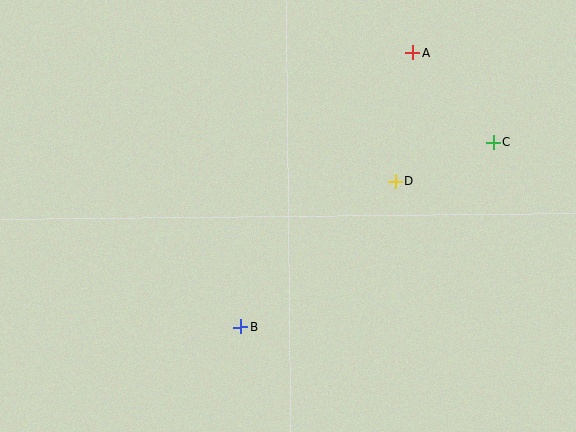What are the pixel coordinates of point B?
Point B is at (241, 327).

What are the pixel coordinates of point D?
Point D is at (395, 181).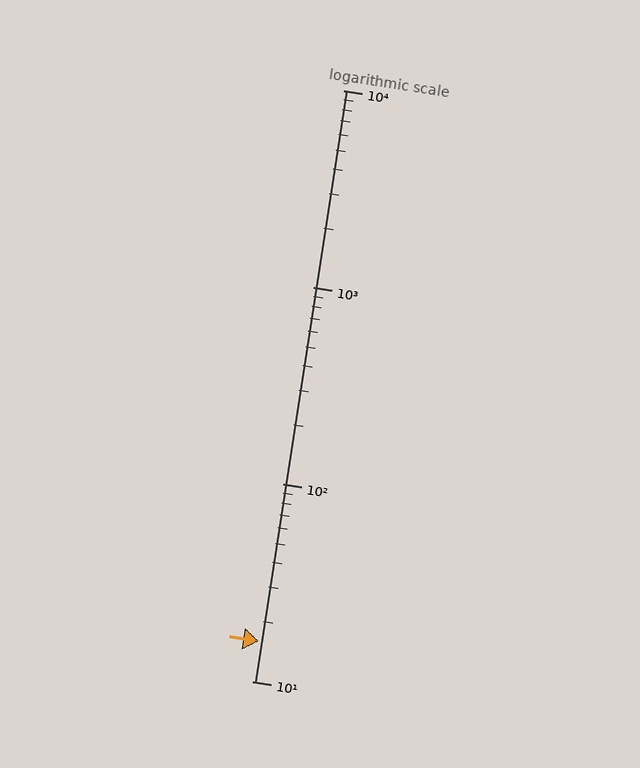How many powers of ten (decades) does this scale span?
The scale spans 3 decades, from 10 to 10000.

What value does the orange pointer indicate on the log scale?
The pointer indicates approximately 16.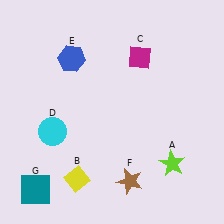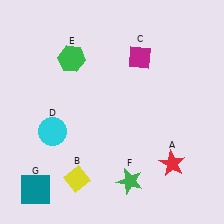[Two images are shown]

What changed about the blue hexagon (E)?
In Image 1, E is blue. In Image 2, it changed to green.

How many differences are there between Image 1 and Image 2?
There are 3 differences between the two images.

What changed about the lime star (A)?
In Image 1, A is lime. In Image 2, it changed to red.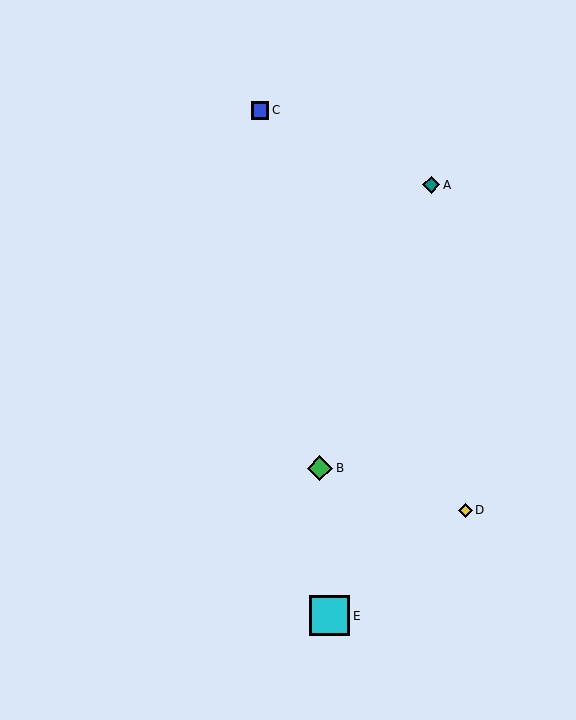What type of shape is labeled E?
Shape E is a cyan square.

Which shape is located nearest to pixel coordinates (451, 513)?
The yellow diamond (labeled D) at (466, 510) is nearest to that location.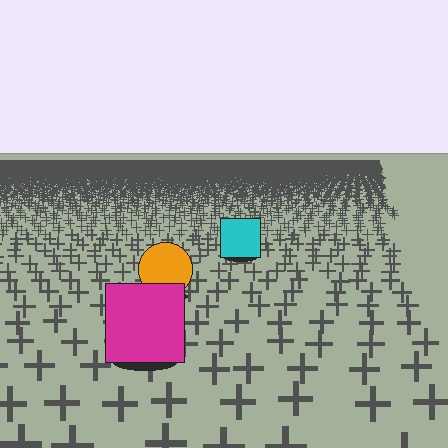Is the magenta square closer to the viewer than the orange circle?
Yes. The magenta square is closer — you can tell from the texture gradient: the ground texture is coarser near it.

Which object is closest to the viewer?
The magenta square is closest. The texture marks near it are larger and more spread out.